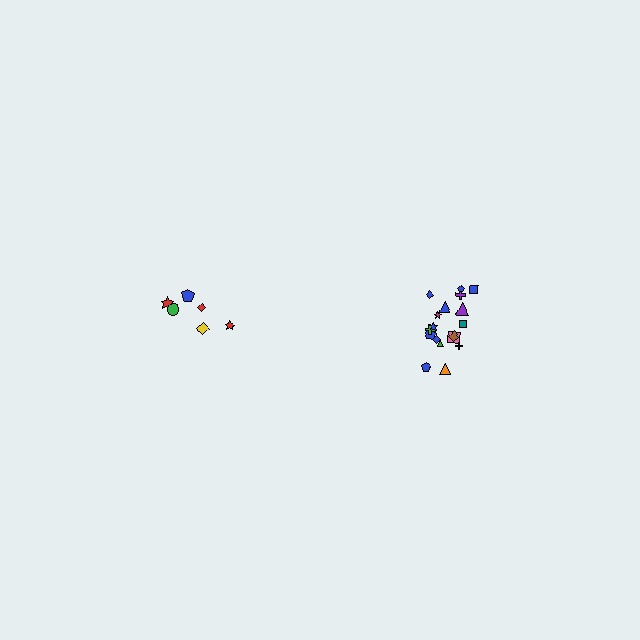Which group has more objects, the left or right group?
The right group.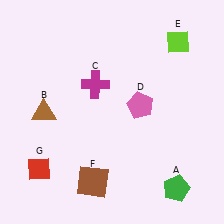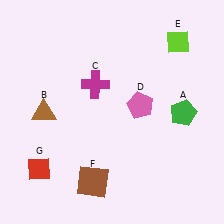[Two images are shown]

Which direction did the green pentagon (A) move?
The green pentagon (A) moved up.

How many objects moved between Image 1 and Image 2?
1 object moved between the two images.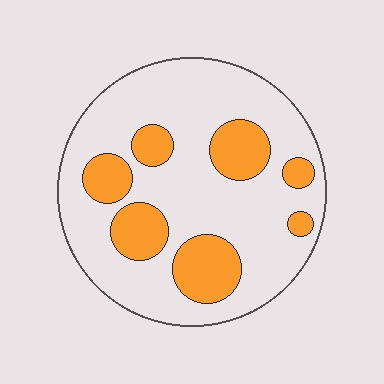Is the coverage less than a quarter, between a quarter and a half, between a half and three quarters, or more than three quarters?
Between a quarter and a half.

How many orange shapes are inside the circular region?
7.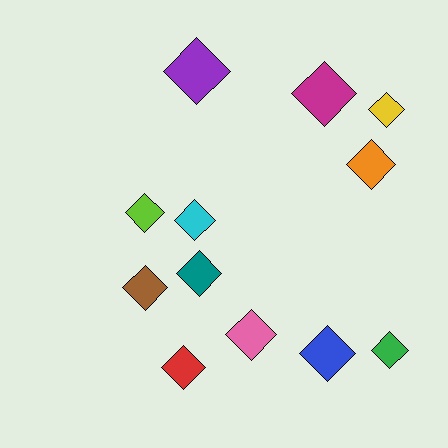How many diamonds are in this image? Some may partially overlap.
There are 12 diamonds.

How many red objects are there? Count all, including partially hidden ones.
There is 1 red object.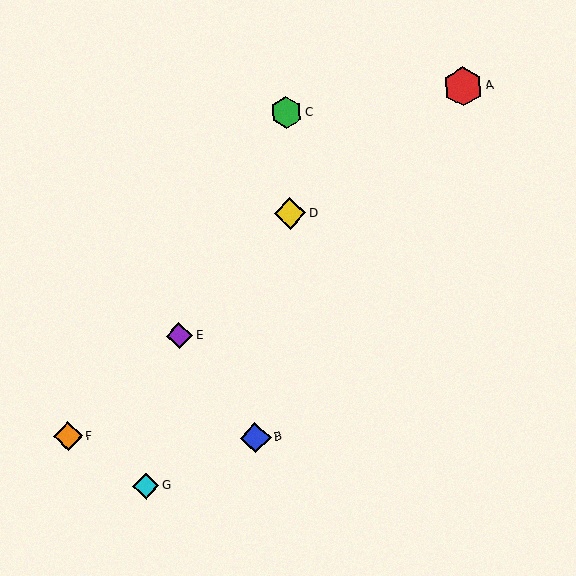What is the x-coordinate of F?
Object F is at x≈68.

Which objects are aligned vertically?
Objects C, D are aligned vertically.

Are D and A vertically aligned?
No, D is at x≈290 and A is at x≈463.